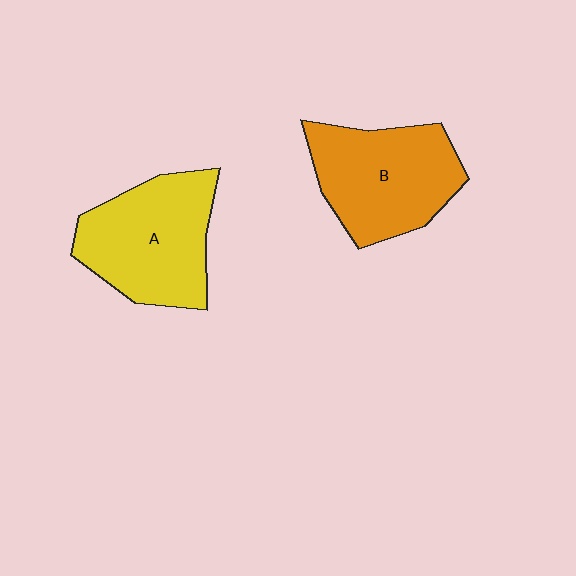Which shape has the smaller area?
Shape B (orange).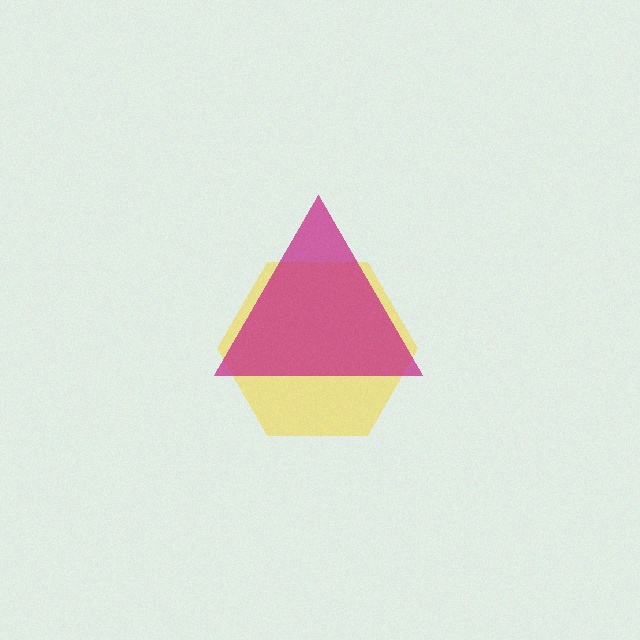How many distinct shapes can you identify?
There are 2 distinct shapes: a yellow hexagon, a magenta triangle.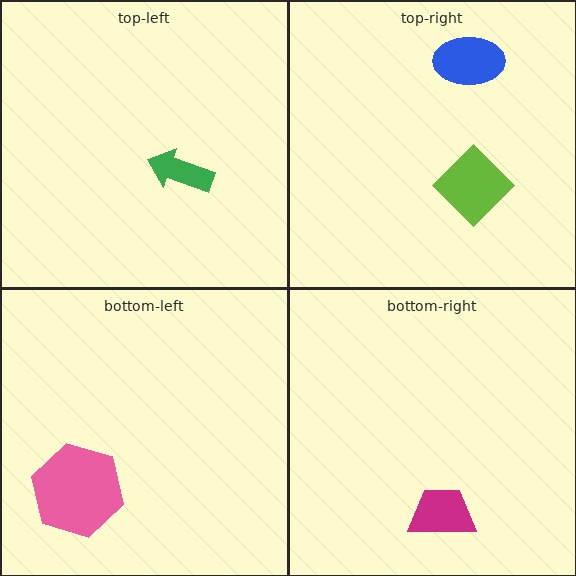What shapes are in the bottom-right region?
The magenta trapezoid.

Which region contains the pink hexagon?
The bottom-left region.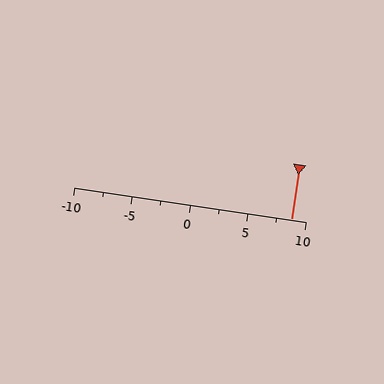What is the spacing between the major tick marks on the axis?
The major ticks are spaced 5 apart.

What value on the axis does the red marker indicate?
The marker indicates approximately 8.8.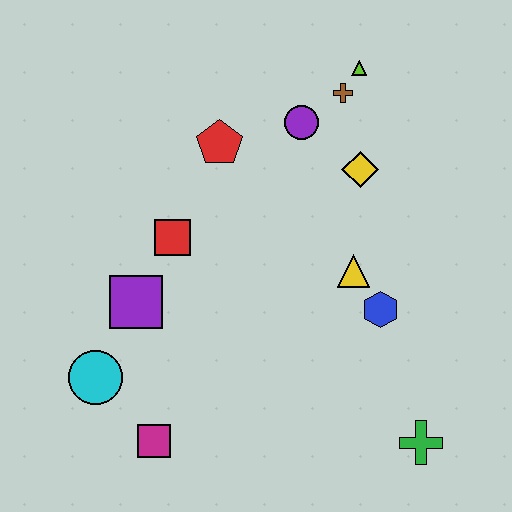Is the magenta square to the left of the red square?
Yes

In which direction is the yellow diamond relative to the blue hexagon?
The yellow diamond is above the blue hexagon.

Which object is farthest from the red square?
The green cross is farthest from the red square.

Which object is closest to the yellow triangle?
The blue hexagon is closest to the yellow triangle.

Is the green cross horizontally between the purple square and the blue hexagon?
No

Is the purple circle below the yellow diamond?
No